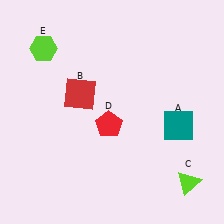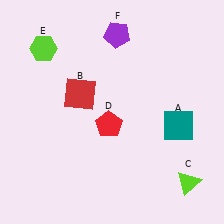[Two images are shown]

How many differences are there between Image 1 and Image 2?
There is 1 difference between the two images.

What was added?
A purple pentagon (F) was added in Image 2.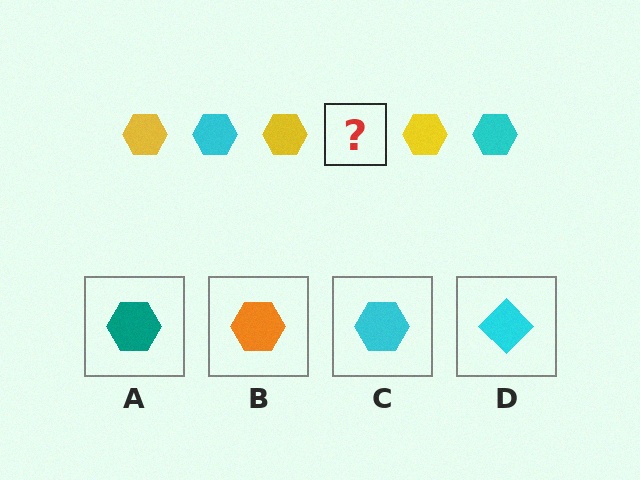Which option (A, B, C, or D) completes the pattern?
C.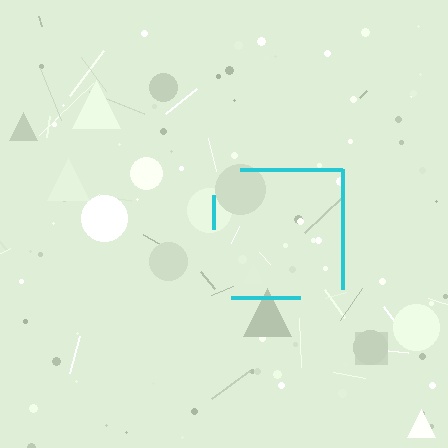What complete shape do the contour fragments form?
The contour fragments form a square.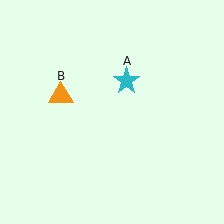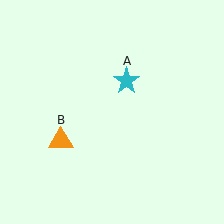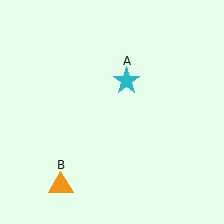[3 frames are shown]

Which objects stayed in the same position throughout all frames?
Cyan star (object A) remained stationary.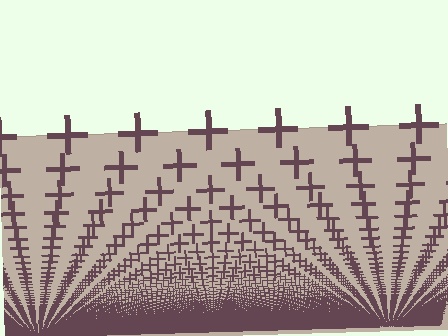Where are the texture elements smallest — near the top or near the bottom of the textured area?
Near the bottom.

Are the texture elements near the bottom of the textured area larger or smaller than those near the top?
Smaller. The gradient is inverted — elements near the bottom are smaller and denser.